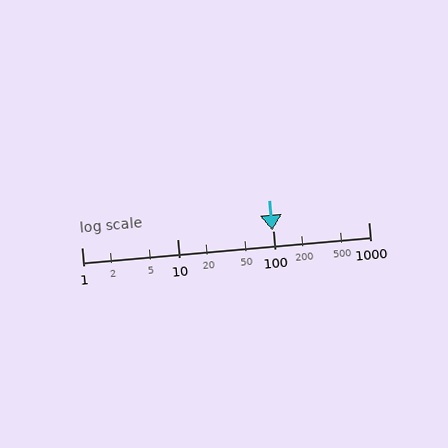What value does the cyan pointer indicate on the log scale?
The pointer indicates approximately 98.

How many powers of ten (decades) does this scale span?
The scale spans 3 decades, from 1 to 1000.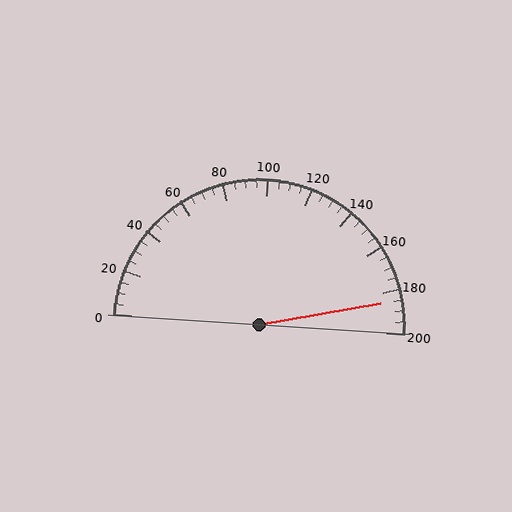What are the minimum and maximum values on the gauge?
The gauge ranges from 0 to 200.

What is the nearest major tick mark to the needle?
The nearest major tick mark is 180.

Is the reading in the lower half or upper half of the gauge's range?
The reading is in the upper half of the range (0 to 200).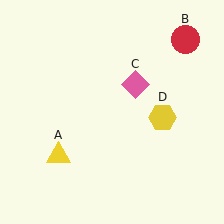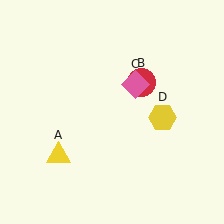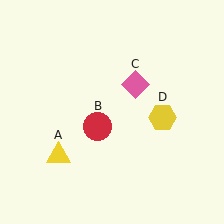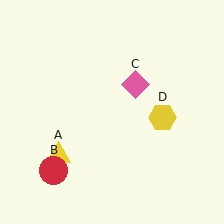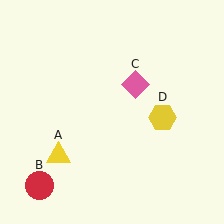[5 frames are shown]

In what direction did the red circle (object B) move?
The red circle (object B) moved down and to the left.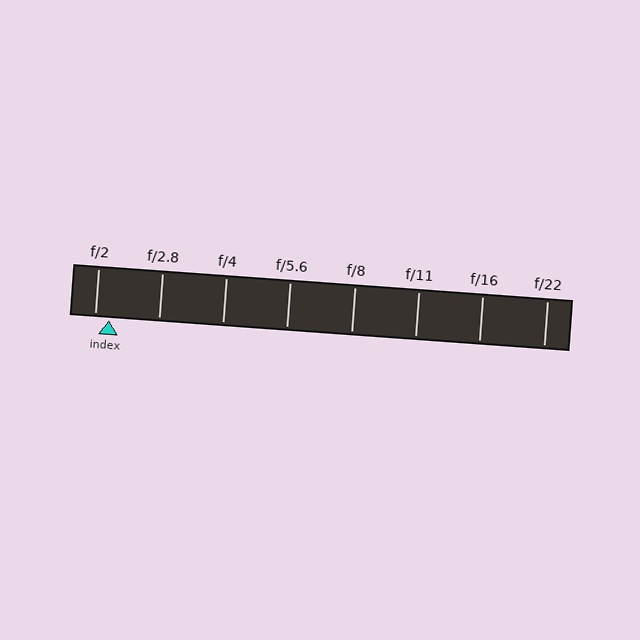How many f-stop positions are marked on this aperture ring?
There are 8 f-stop positions marked.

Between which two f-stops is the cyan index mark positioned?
The index mark is between f/2 and f/2.8.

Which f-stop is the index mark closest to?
The index mark is closest to f/2.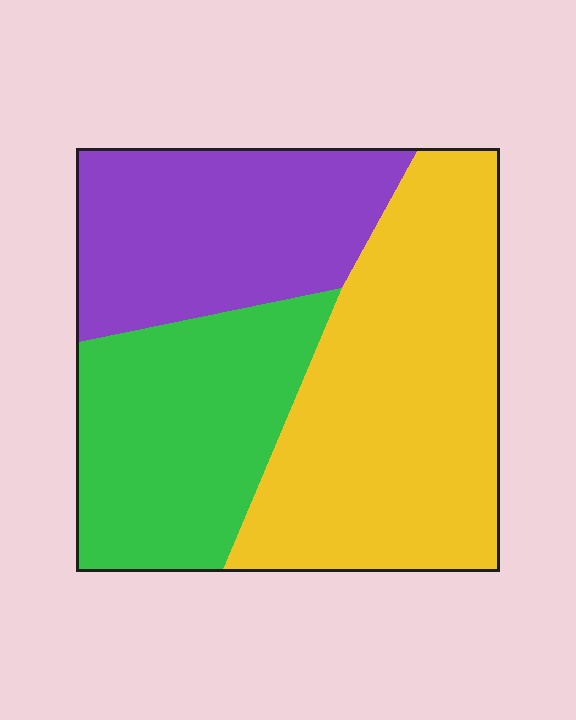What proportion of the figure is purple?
Purple takes up between a quarter and a half of the figure.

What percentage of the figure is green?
Green takes up about one quarter (1/4) of the figure.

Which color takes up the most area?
Yellow, at roughly 45%.